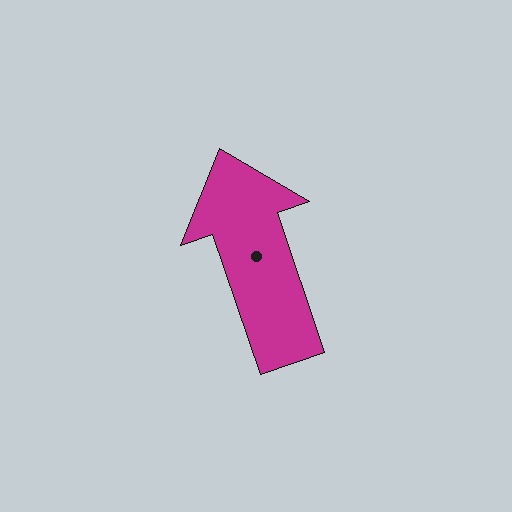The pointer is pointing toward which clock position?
Roughly 11 o'clock.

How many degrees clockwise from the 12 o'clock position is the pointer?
Approximately 341 degrees.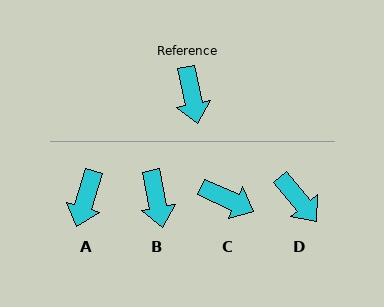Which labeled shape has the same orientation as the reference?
B.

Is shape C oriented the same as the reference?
No, it is off by about 54 degrees.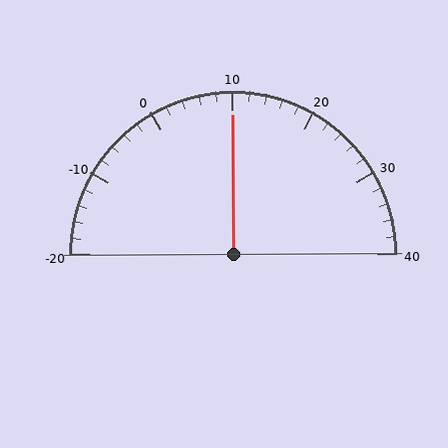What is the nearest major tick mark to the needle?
The nearest major tick mark is 10.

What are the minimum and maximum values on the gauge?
The gauge ranges from -20 to 40.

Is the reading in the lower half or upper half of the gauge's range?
The reading is in the upper half of the range (-20 to 40).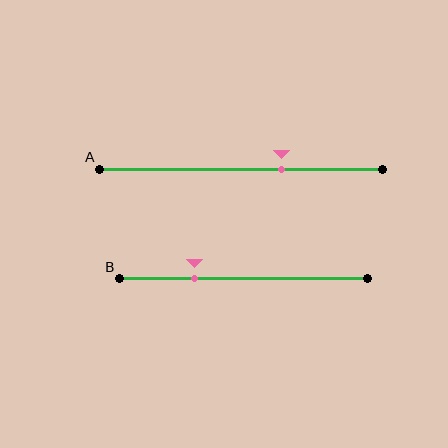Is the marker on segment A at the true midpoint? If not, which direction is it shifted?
No, the marker on segment A is shifted to the right by about 14% of the segment length.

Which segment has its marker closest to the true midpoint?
Segment A has its marker closest to the true midpoint.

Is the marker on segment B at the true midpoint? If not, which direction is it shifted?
No, the marker on segment B is shifted to the left by about 20% of the segment length.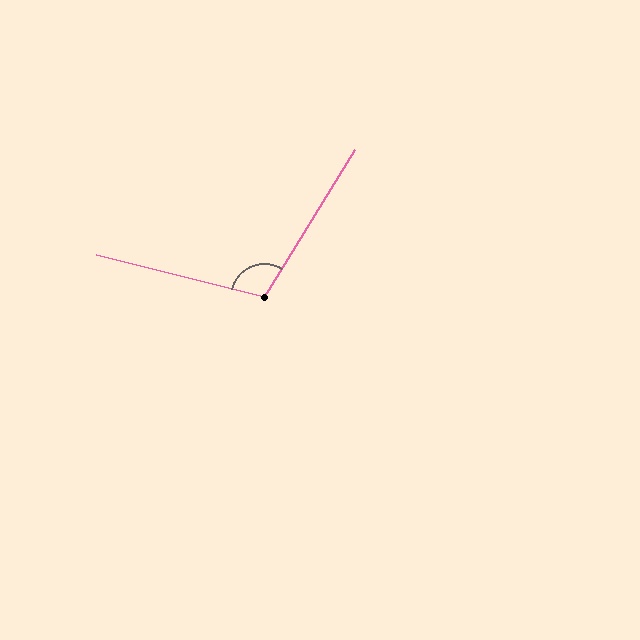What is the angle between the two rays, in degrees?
Approximately 108 degrees.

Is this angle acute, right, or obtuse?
It is obtuse.